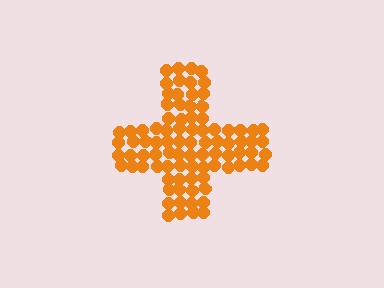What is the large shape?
The large shape is a cross.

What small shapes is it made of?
It is made of small circles.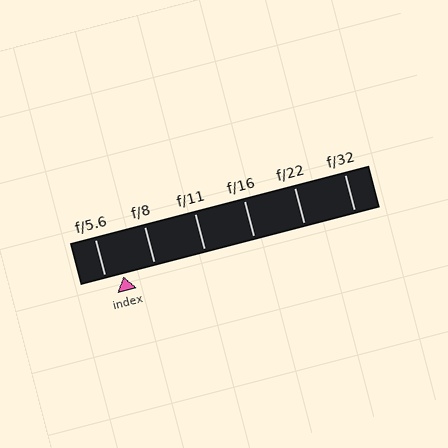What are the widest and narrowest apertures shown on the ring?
The widest aperture shown is f/5.6 and the narrowest is f/32.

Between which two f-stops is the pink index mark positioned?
The index mark is between f/5.6 and f/8.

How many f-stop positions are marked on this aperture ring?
There are 6 f-stop positions marked.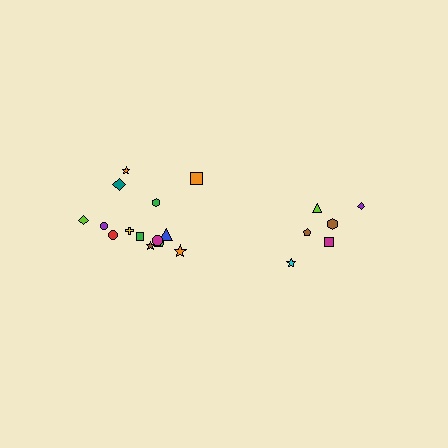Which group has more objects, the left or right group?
The left group.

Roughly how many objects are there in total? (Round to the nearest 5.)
Roughly 20 objects in total.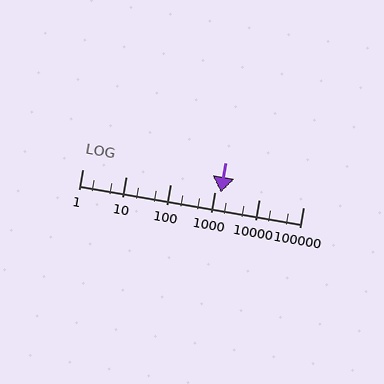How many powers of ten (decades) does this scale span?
The scale spans 5 decades, from 1 to 100000.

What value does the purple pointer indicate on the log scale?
The pointer indicates approximately 1400.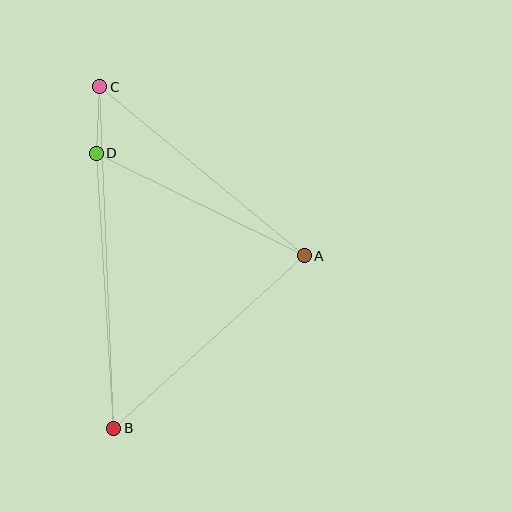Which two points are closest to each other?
Points C and D are closest to each other.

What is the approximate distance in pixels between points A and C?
The distance between A and C is approximately 265 pixels.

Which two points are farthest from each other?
Points B and C are farthest from each other.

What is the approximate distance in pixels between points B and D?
The distance between B and D is approximately 275 pixels.